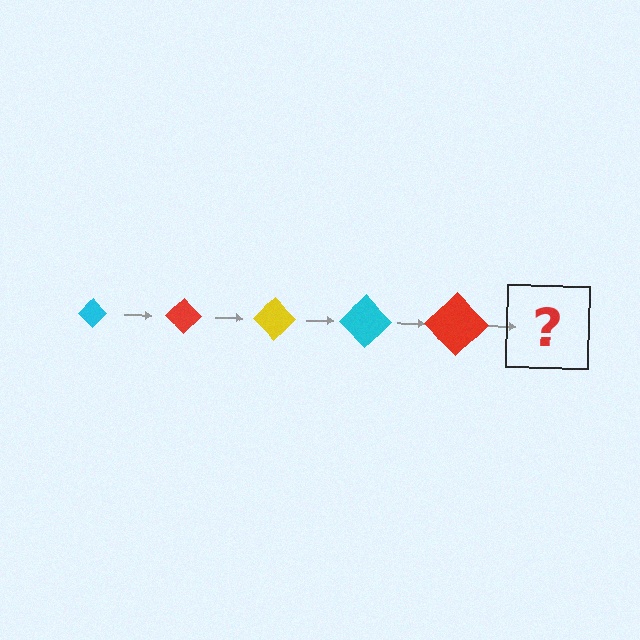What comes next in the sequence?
The next element should be a yellow diamond, larger than the previous one.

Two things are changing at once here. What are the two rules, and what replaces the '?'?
The two rules are that the diamond grows larger each step and the color cycles through cyan, red, and yellow. The '?' should be a yellow diamond, larger than the previous one.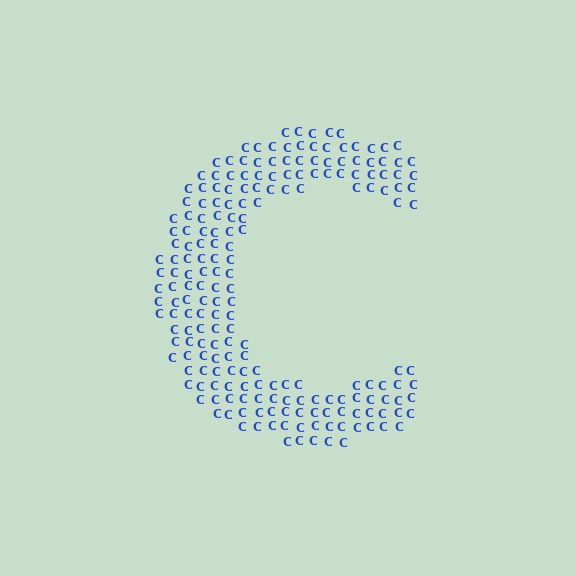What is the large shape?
The large shape is the letter C.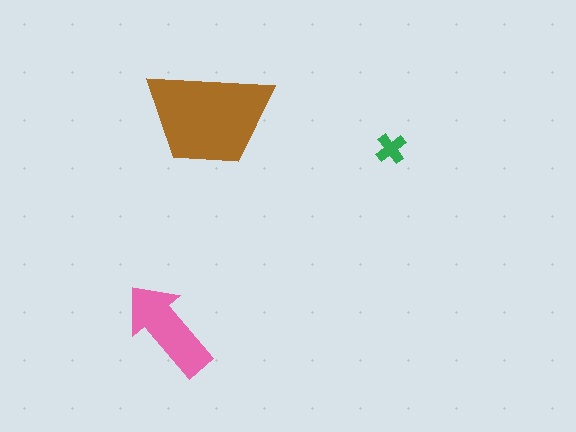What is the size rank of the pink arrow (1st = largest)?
2nd.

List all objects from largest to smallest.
The brown trapezoid, the pink arrow, the green cross.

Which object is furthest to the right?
The green cross is rightmost.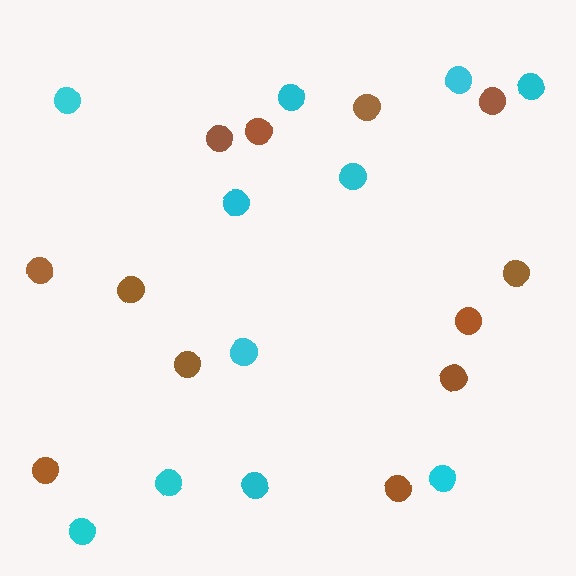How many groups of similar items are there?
There are 2 groups: one group of brown circles (12) and one group of cyan circles (11).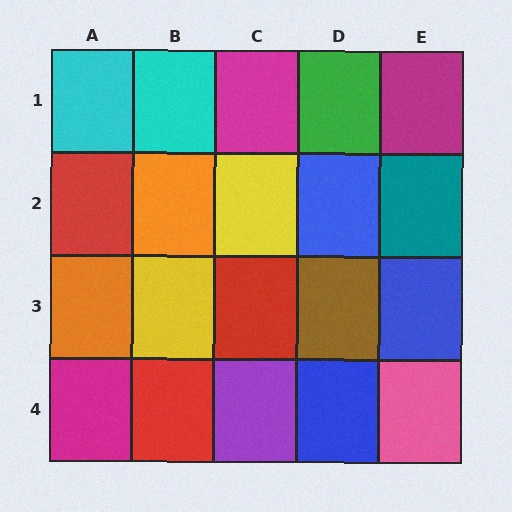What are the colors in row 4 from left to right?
Magenta, red, purple, blue, pink.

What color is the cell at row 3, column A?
Orange.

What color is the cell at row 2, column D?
Blue.